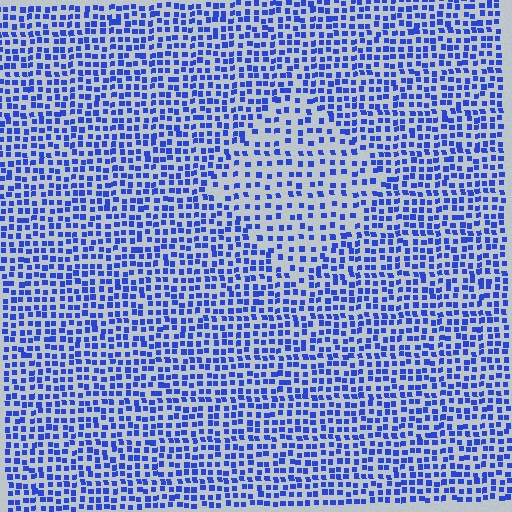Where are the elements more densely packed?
The elements are more densely packed outside the diamond boundary.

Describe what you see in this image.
The image contains small blue elements arranged at two different densities. A diamond-shaped region is visible where the elements are less densely packed than the surrounding area.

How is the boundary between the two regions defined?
The boundary is defined by a change in element density (approximately 1.7x ratio). All elements are the same color, size, and shape.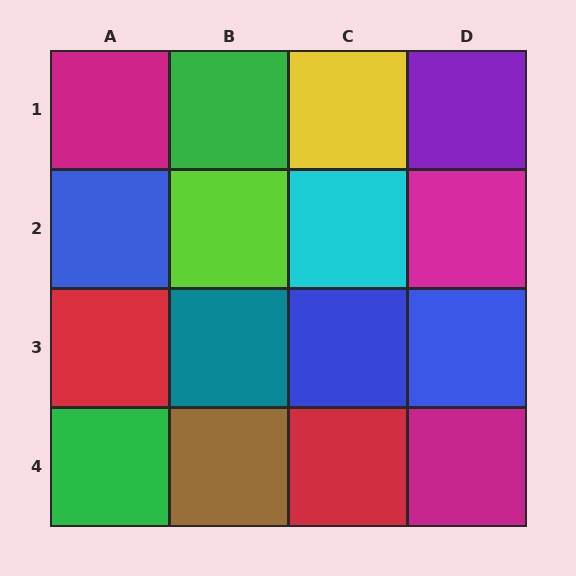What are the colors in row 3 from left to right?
Red, teal, blue, blue.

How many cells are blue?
3 cells are blue.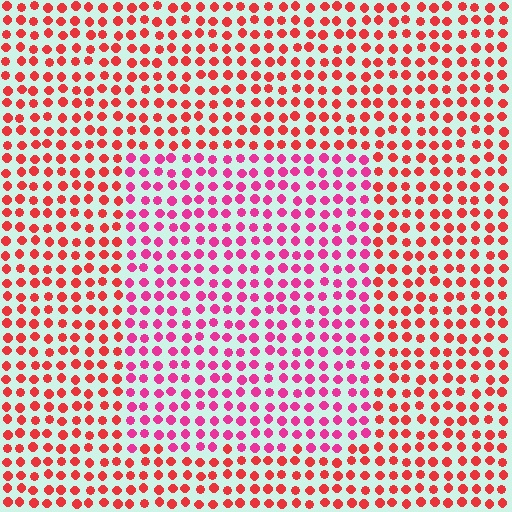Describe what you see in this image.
The image is filled with small red elements in a uniform arrangement. A rectangle-shaped region is visible where the elements are tinted to a slightly different hue, forming a subtle color boundary.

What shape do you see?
I see a rectangle.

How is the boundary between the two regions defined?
The boundary is defined purely by a slight shift in hue (about 32 degrees). Spacing, size, and orientation are identical on both sides.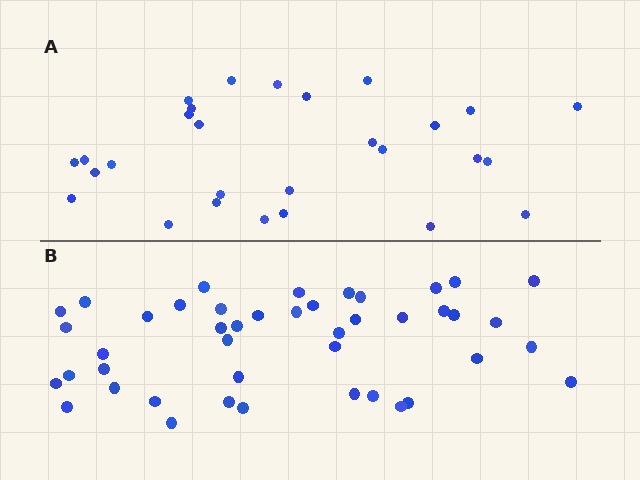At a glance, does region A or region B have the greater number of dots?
Region B (the bottom region) has more dots.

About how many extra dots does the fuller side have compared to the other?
Region B has approximately 15 more dots than region A.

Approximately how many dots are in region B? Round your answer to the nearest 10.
About 40 dots. (The exact count is 44, which rounds to 40.)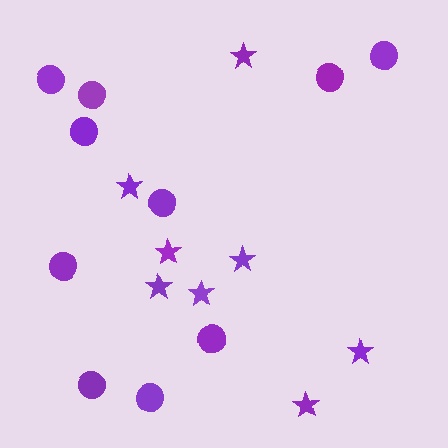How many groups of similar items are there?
There are 2 groups: one group of stars (8) and one group of circles (10).